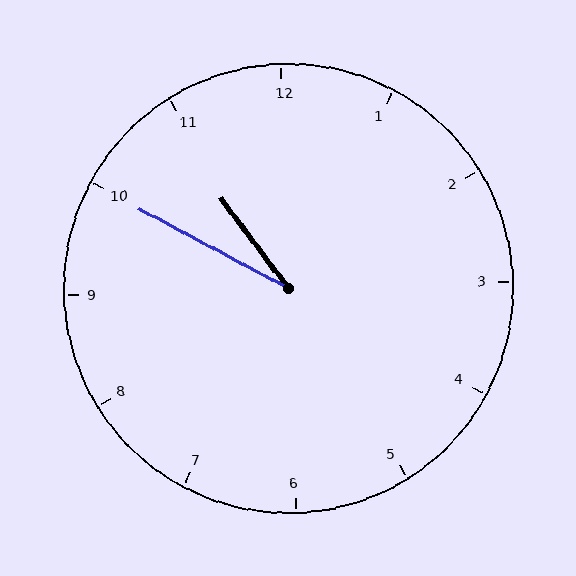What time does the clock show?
10:50.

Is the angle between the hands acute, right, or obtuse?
It is acute.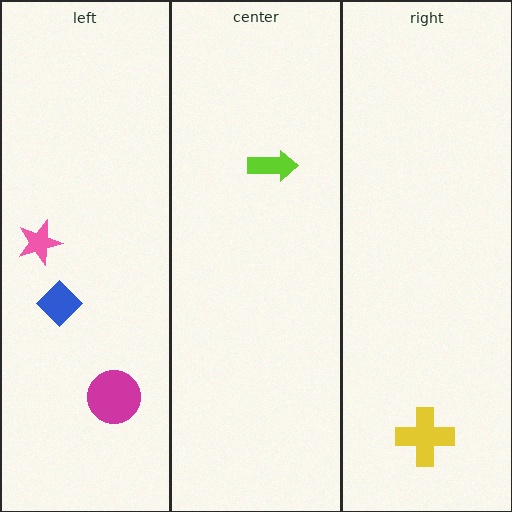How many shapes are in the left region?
3.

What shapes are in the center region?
The lime arrow.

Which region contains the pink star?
The left region.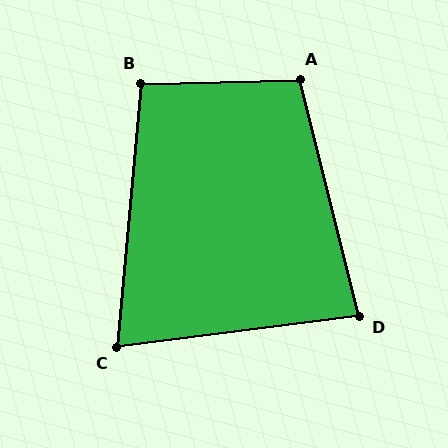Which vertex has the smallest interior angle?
C, at approximately 77 degrees.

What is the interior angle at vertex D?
Approximately 83 degrees (acute).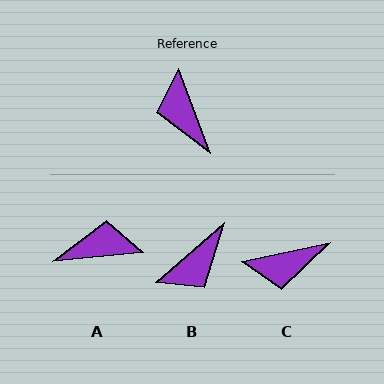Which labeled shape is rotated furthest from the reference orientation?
B, about 111 degrees away.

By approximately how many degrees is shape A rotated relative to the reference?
Approximately 105 degrees clockwise.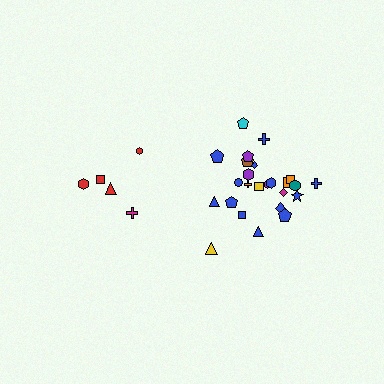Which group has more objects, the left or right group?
The right group.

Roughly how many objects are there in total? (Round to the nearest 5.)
Roughly 30 objects in total.